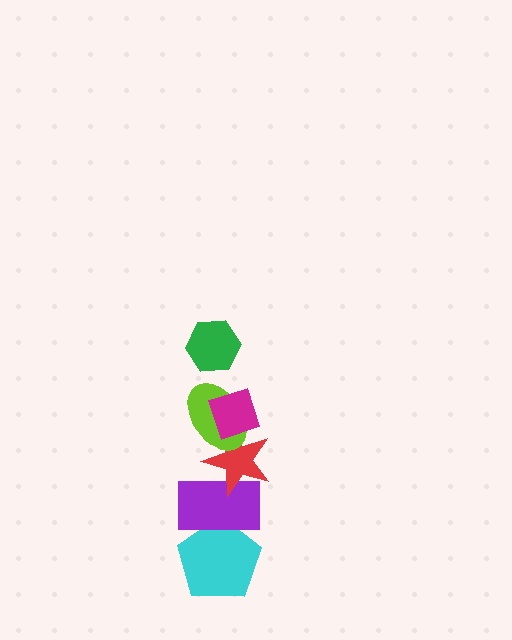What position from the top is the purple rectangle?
The purple rectangle is 5th from the top.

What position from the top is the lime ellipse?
The lime ellipse is 3rd from the top.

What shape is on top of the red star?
The lime ellipse is on top of the red star.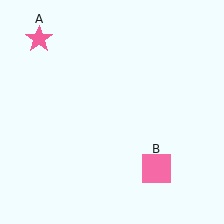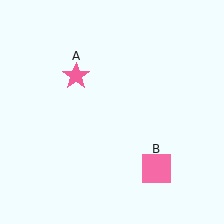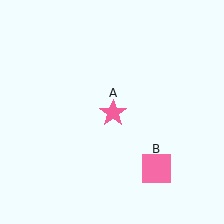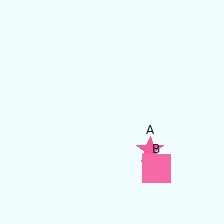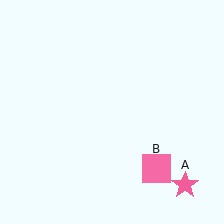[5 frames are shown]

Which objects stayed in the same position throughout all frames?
Pink square (object B) remained stationary.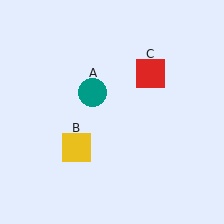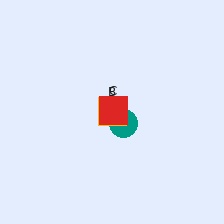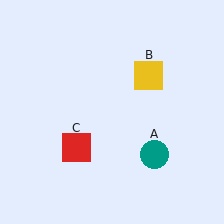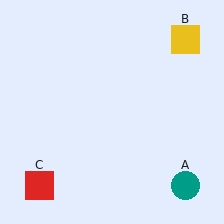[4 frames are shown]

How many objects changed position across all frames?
3 objects changed position: teal circle (object A), yellow square (object B), red square (object C).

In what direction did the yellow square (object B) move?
The yellow square (object B) moved up and to the right.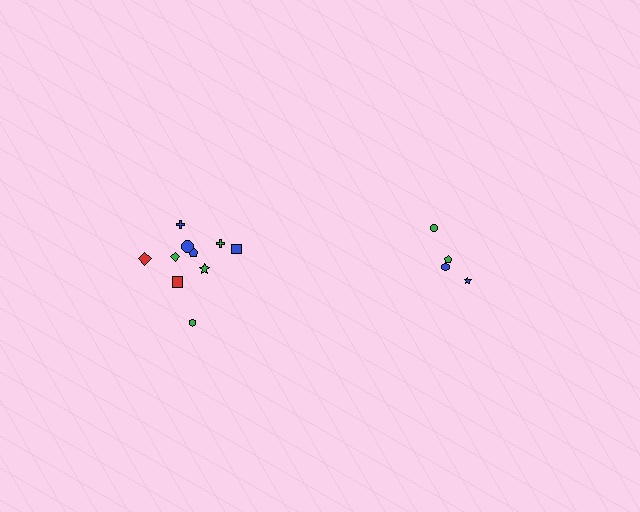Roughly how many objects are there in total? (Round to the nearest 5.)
Roughly 15 objects in total.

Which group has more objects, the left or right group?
The left group.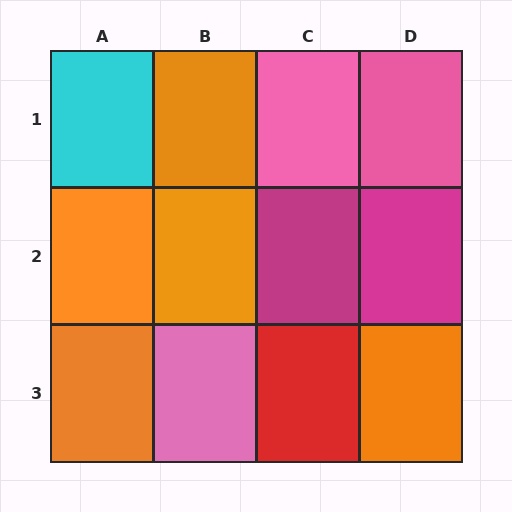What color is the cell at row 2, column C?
Magenta.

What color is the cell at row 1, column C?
Pink.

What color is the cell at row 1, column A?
Cyan.